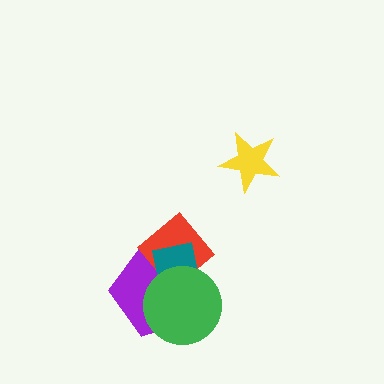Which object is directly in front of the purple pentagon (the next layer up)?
The red diamond is directly in front of the purple pentagon.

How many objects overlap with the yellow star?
0 objects overlap with the yellow star.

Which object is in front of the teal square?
The green circle is in front of the teal square.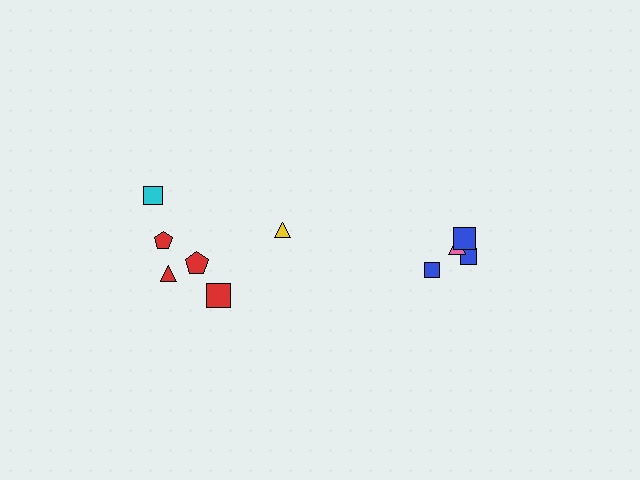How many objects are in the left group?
There are 6 objects.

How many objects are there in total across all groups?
There are 10 objects.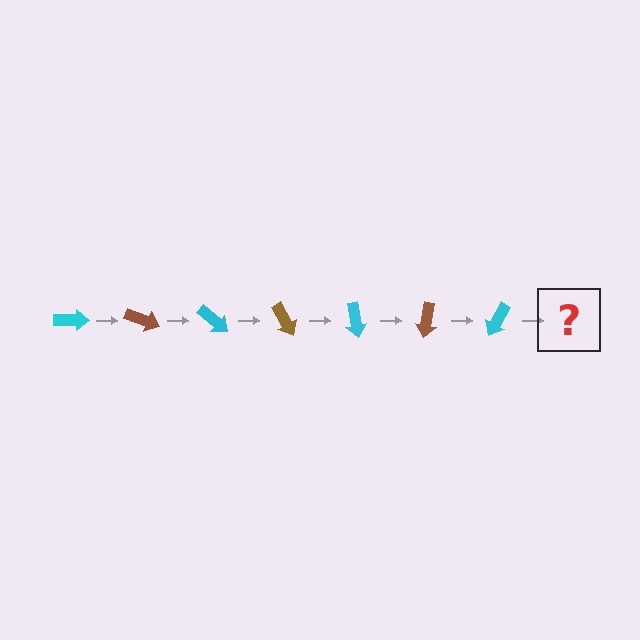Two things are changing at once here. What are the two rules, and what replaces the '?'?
The two rules are that it rotates 20 degrees each step and the color cycles through cyan and brown. The '?' should be a brown arrow, rotated 140 degrees from the start.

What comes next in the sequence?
The next element should be a brown arrow, rotated 140 degrees from the start.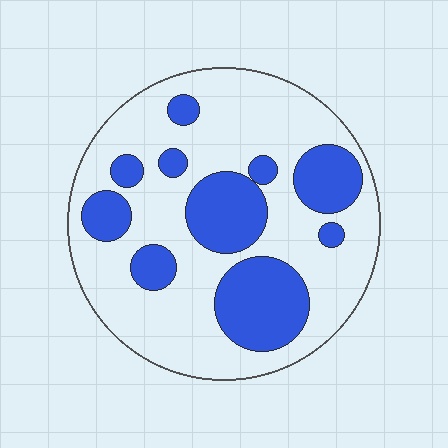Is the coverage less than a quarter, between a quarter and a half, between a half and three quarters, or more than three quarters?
Between a quarter and a half.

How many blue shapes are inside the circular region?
10.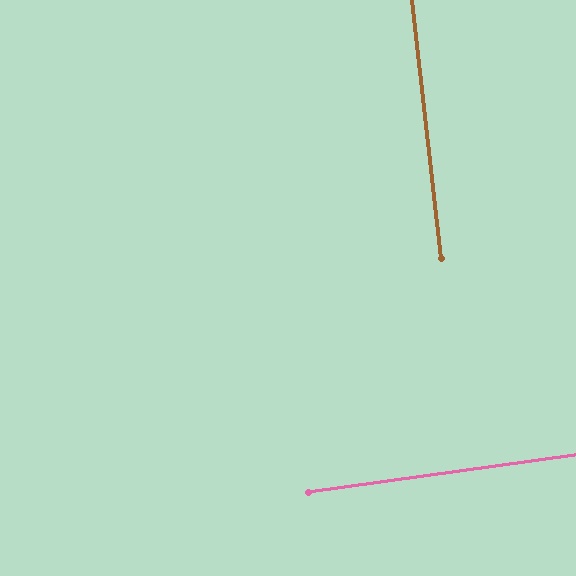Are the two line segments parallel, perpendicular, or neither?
Perpendicular — they meet at approximately 88°.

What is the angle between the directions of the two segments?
Approximately 88 degrees.